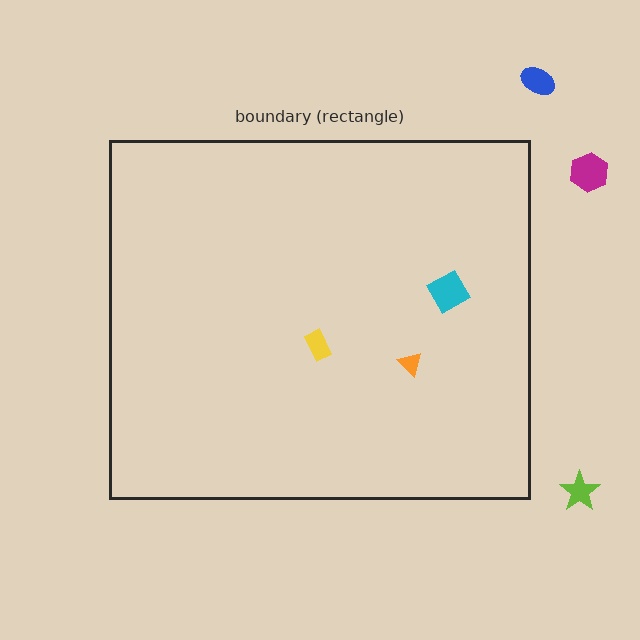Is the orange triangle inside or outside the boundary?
Inside.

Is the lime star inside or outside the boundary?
Outside.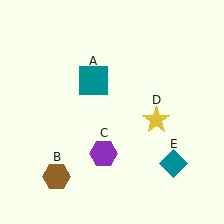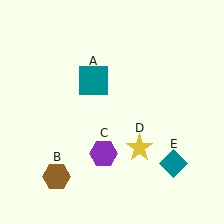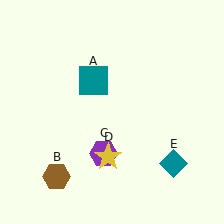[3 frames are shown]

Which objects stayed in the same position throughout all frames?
Teal square (object A) and brown hexagon (object B) and purple hexagon (object C) and teal diamond (object E) remained stationary.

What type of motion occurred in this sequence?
The yellow star (object D) rotated clockwise around the center of the scene.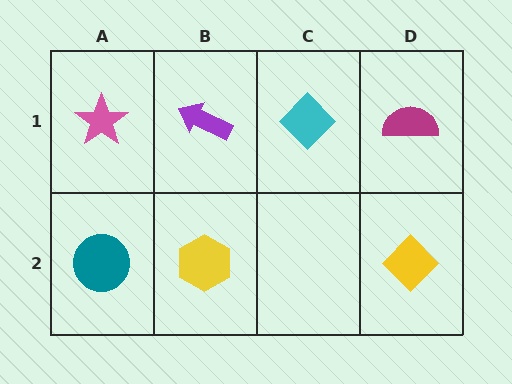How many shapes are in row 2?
3 shapes.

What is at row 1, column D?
A magenta semicircle.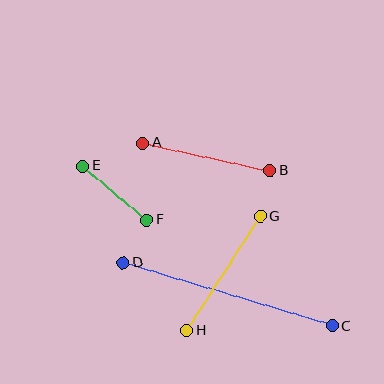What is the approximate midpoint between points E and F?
The midpoint is at approximately (115, 193) pixels.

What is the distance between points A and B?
The distance is approximately 130 pixels.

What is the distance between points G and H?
The distance is approximately 136 pixels.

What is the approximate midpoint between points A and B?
The midpoint is at approximately (206, 157) pixels.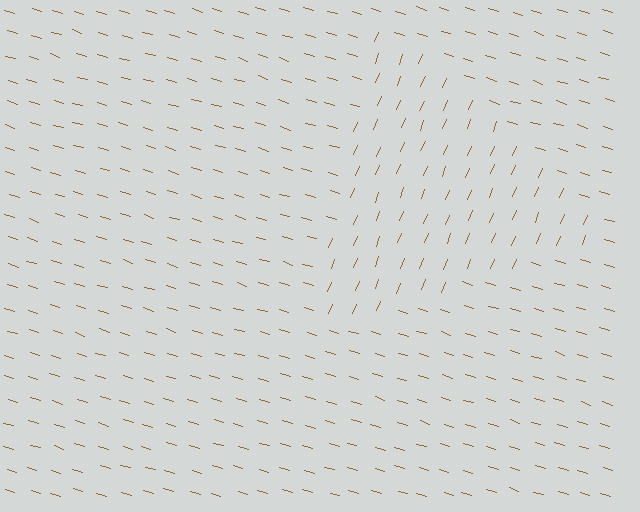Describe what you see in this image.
The image is filled with small brown line segments. A triangle region in the image has lines oriented differently from the surrounding lines, creating a visible texture boundary.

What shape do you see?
I see a triangle.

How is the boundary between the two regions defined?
The boundary is defined purely by a change in line orientation (approximately 85 degrees difference). All lines are the same color and thickness.